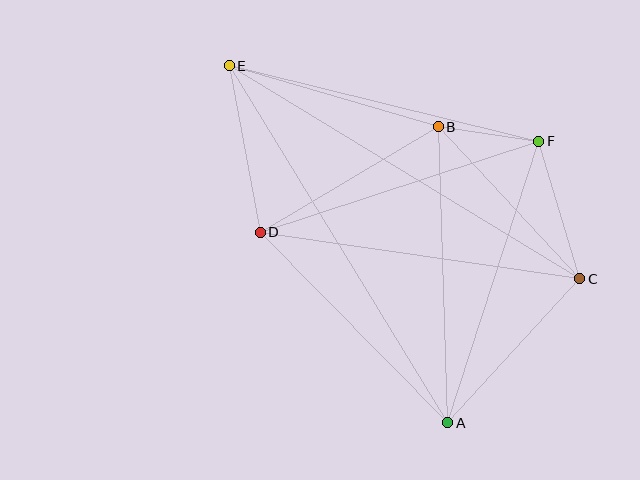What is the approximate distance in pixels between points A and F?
The distance between A and F is approximately 296 pixels.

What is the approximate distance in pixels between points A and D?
The distance between A and D is approximately 268 pixels.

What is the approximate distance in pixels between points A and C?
The distance between A and C is approximately 195 pixels.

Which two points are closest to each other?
Points B and F are closest to each other.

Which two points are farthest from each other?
Points A and E are farthest from each other.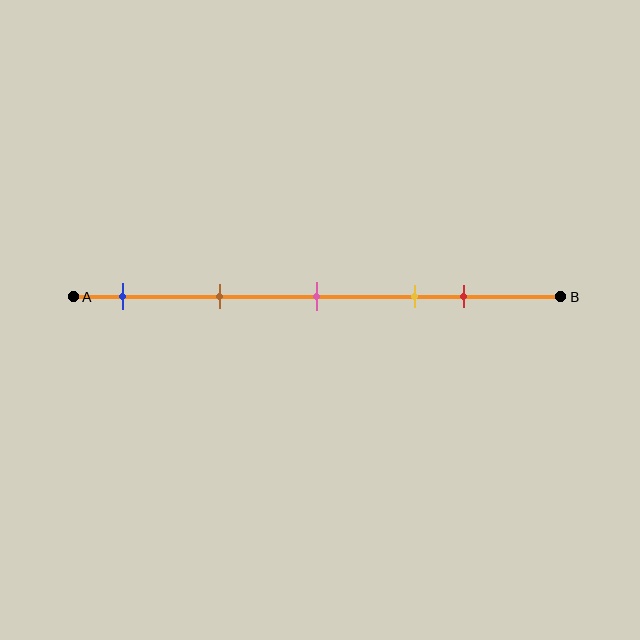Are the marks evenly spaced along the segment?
No, the marks are not evenly spaced.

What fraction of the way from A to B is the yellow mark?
The yellow mark is approximately 70% (0.7) of the way from A to B.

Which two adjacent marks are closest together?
The yellow and red marks are the closest adjacent pair.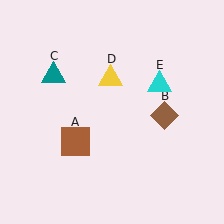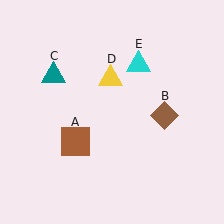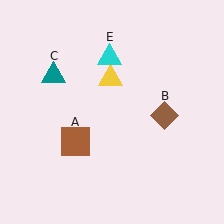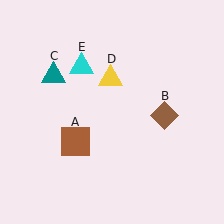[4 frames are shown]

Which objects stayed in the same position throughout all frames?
Brown square (object A) and brown diamond (object B) and teal triangle (object C) and yellow triangle (object D) remained stationary.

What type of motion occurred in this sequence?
The cyan triangle (object E) rotated counterclockwise around the center of the scene.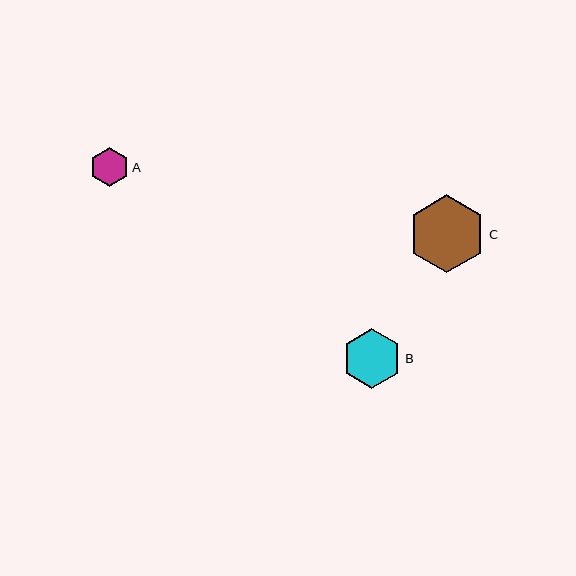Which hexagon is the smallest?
Hexagon A is the smallest with a size of approximately 39 pixels.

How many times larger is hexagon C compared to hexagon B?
Hexagon C is approximately 1.3 times the size of hexagon B.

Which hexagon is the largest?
Hexagon C is the largest with a size of approximately 78 pixels.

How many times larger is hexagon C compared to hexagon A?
Hexagon C is approximately 2.0 times the size of hexagon A.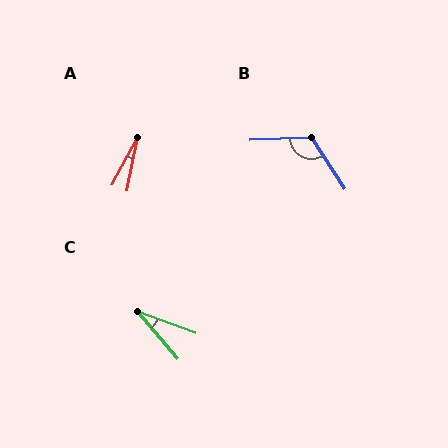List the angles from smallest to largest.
A (17°), C (29°), B (120°).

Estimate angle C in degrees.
Approximately 29 degrees.